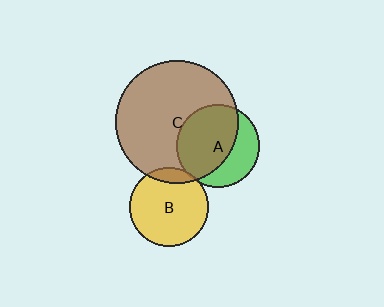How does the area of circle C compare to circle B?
Approximately 2.4 times.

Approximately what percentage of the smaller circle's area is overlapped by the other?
Approximately 5%.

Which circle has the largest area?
Circle C (brown).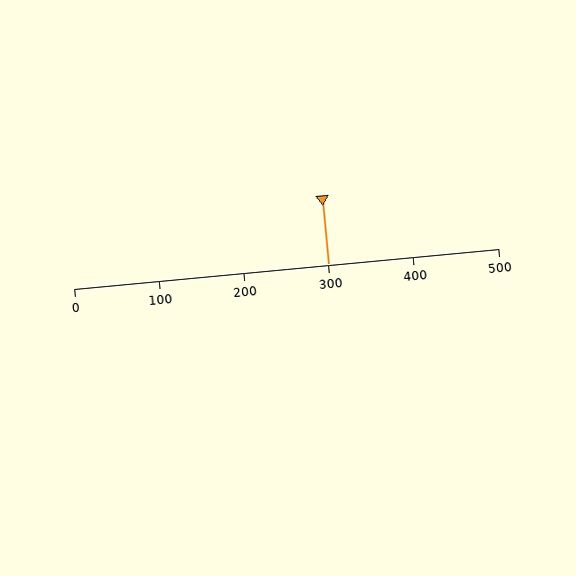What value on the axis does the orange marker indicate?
The marker indicates approximately 300.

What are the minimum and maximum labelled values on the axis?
The axis runs from 0 to 500.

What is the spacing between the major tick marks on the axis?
The major ticks are spaced 100 apart.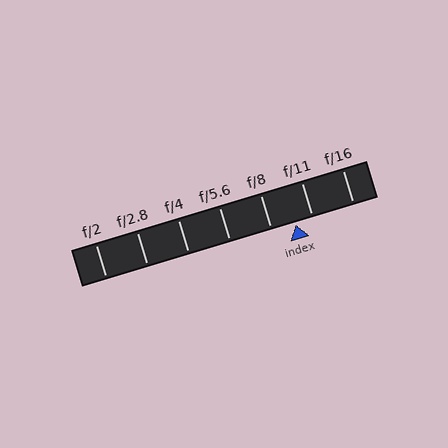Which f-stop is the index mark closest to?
The index mark is closest to f/11.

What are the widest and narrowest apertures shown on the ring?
The widest aperture shown is f/2 and the narrowest is f/16.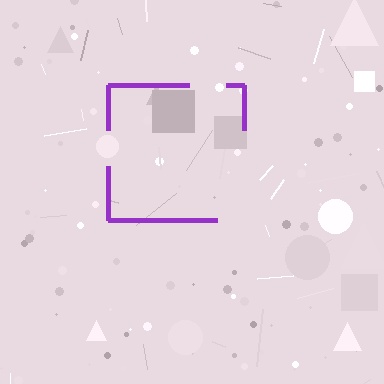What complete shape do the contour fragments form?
The contour fragments form a square.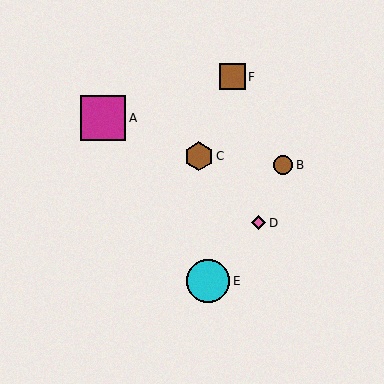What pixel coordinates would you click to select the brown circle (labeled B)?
Click at (283, 165) to select the brown circle B.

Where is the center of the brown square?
The center of the brown square is at (232, 77).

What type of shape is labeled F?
Shape F is a brown square.